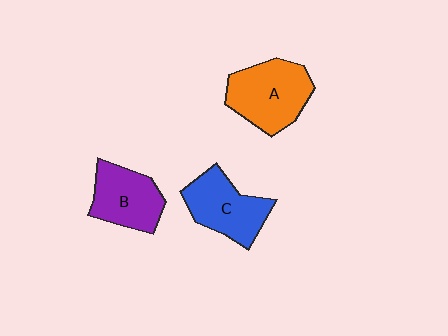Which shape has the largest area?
Shape A (orange).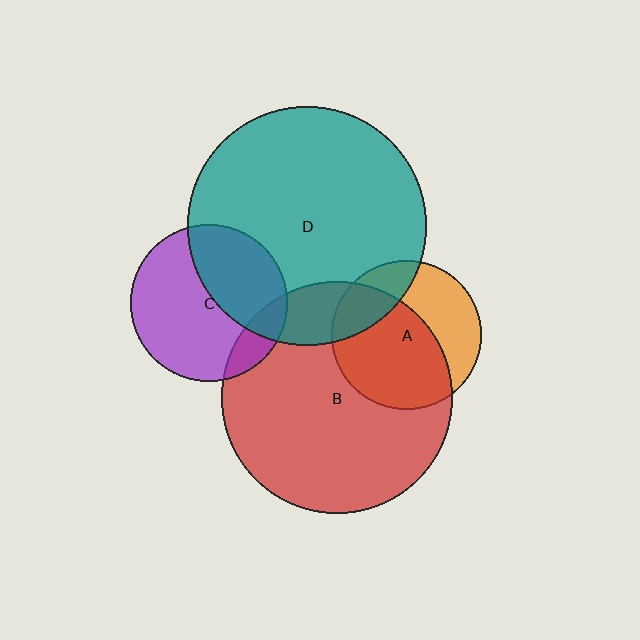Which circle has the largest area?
Circle D (teal).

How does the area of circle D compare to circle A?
Approximately 2.6 times.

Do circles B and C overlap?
Yes.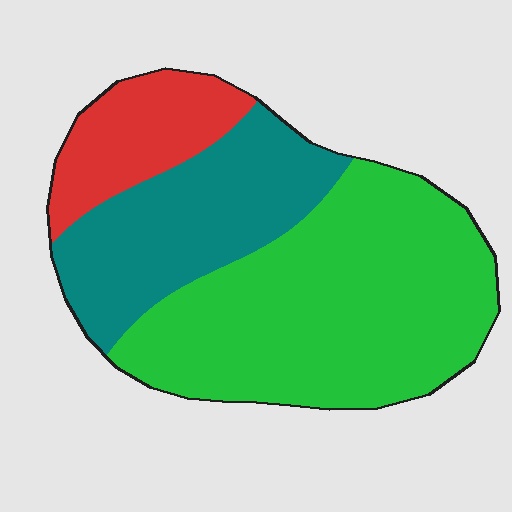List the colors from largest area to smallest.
From largest to smallest: green, teal, red.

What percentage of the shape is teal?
Teal covers 29% of the shape.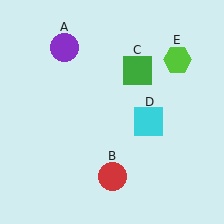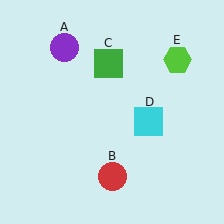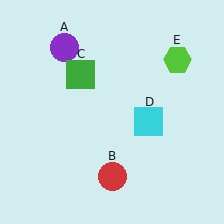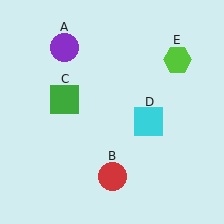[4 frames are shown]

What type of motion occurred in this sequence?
The green square (object C) rotated counterclockwise around the center of the scene.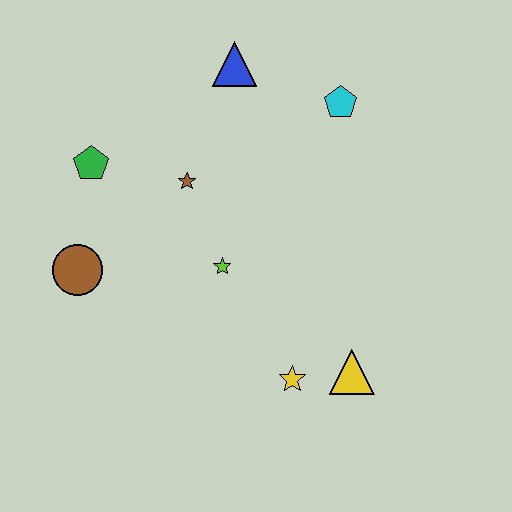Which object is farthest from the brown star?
The yellow triangle is farthest from the brown star.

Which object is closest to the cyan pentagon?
The blue triangle is closest to the cyan pentagon.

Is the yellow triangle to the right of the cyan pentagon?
Yes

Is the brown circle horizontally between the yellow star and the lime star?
No